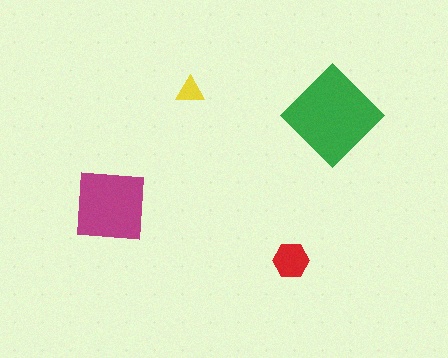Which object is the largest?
The green diamond.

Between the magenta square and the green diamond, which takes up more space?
The green diamond.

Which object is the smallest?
The yellow triangle.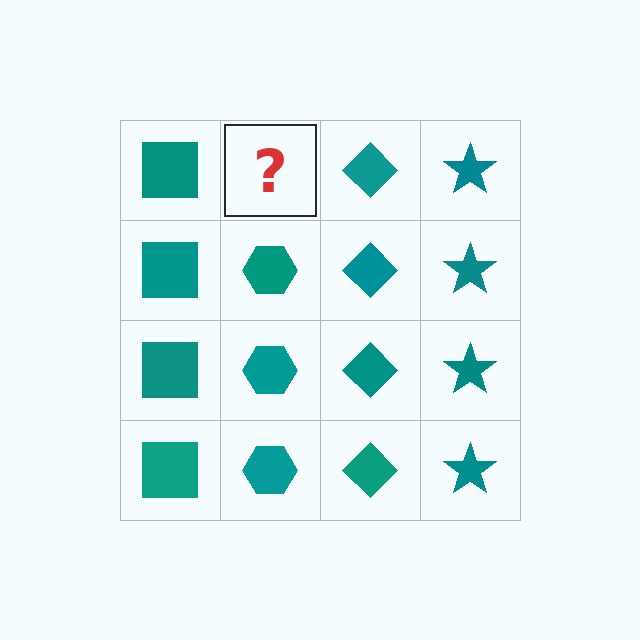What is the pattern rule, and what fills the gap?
The rule is that each column has a consistent shape. The gap should be filled with a teal hexagon.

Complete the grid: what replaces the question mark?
The question mark should be replaced with a teal hexagon.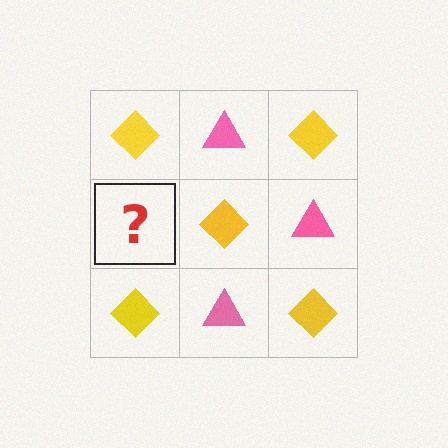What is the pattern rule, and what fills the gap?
The rule is that it alternates yellow diamond and pink triangle in a checkerboard pattern. The gap should be filled with a pink triangle.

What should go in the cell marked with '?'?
The missing cell should contain a pink triangle.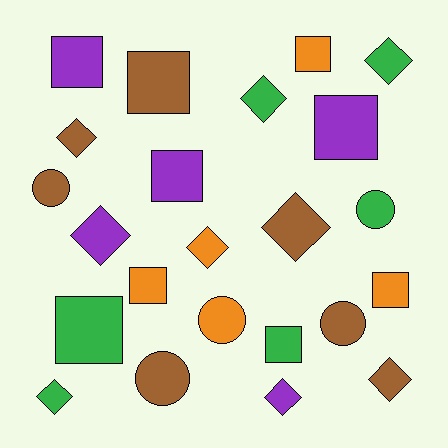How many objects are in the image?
There are 23 objects.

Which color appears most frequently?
Brown, with 7 objects.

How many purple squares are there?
There are 3 purple squares.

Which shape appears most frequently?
Diamond, with 9 objects.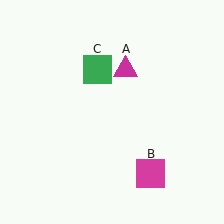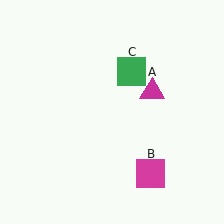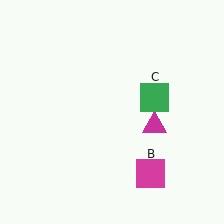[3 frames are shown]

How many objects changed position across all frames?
2 objects changed position: magenta triangle (object A), green square (object C).